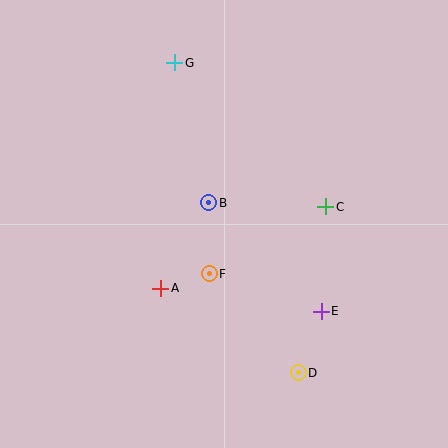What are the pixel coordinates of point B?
Point B is at (209, 203).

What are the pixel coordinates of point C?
Point C is at (326, 207).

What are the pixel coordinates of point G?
Point G is at (175, 63).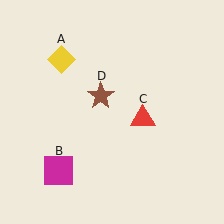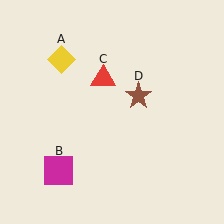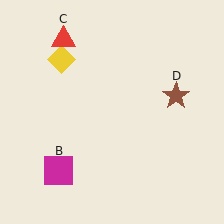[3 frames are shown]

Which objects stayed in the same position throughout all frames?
Yellow diamond (object A) and magenta square (object B) remained stationary.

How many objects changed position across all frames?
2 objects changed position: red triangle (object C), brown star (object D).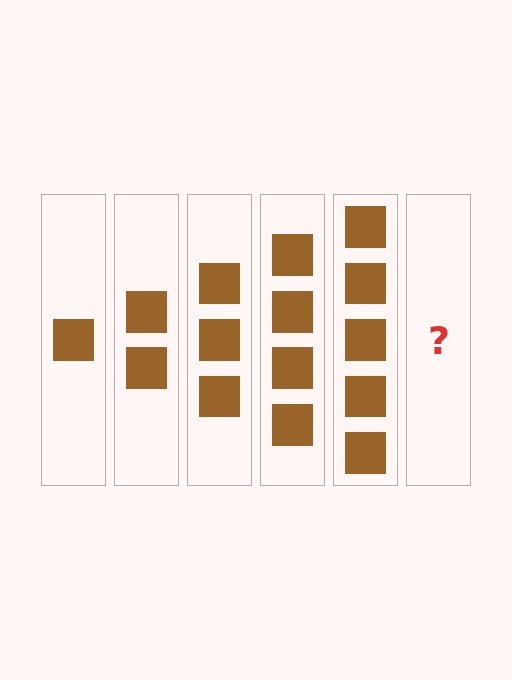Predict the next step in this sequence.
The next step is 6 squares.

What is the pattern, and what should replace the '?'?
The pattern is that each step adds one more square. The '?' should be 6 squares.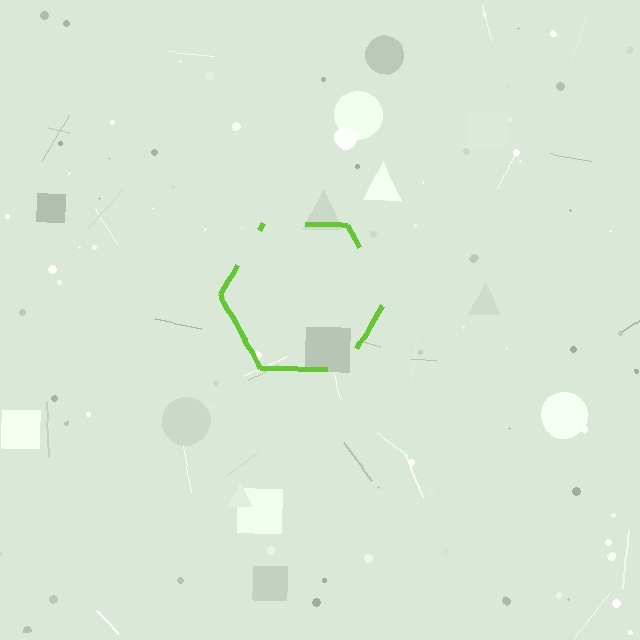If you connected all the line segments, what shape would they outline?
They would outline a hexagon.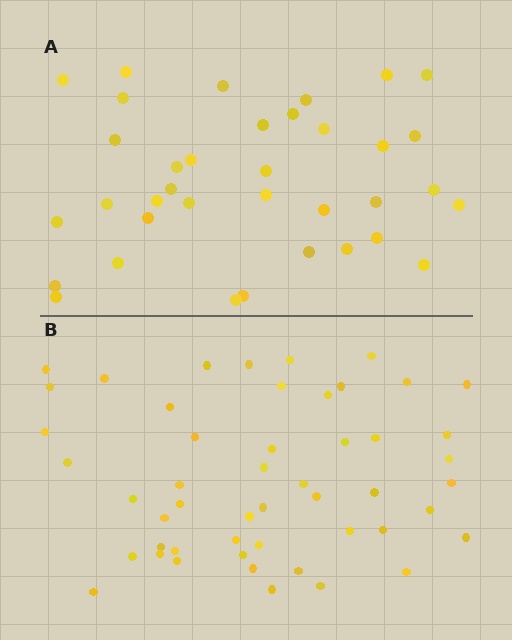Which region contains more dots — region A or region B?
Region B (the bottom region) has more dots.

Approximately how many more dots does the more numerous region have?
Region B has approximately 15 more dots than region A.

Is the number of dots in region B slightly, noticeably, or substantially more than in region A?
Region B has noticeably more, but not dramatically so. The ratio is roughly 1.4 to 1.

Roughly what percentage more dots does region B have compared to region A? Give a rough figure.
About 40% more.